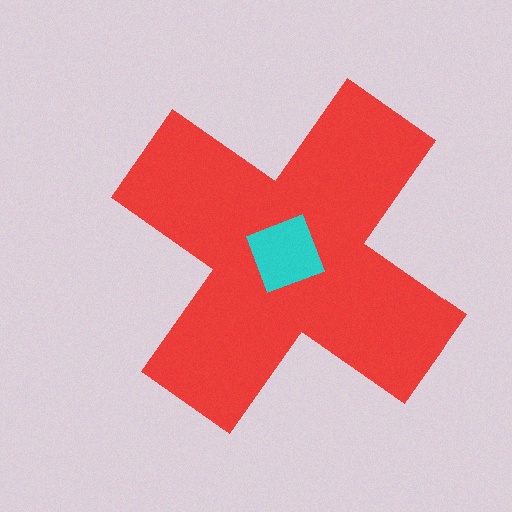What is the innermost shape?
The cyan diamond.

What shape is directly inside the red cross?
The cyan diamond.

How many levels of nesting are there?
2.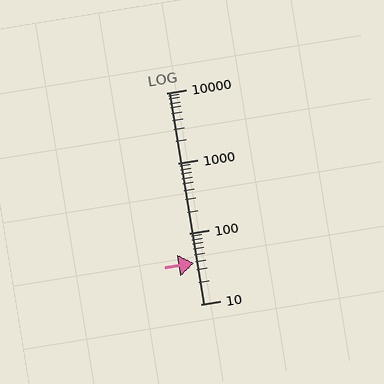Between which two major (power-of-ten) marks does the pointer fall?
The pointer is between 10 and 100.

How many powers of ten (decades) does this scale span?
The scale spans 3 decades, from 10 to 10000.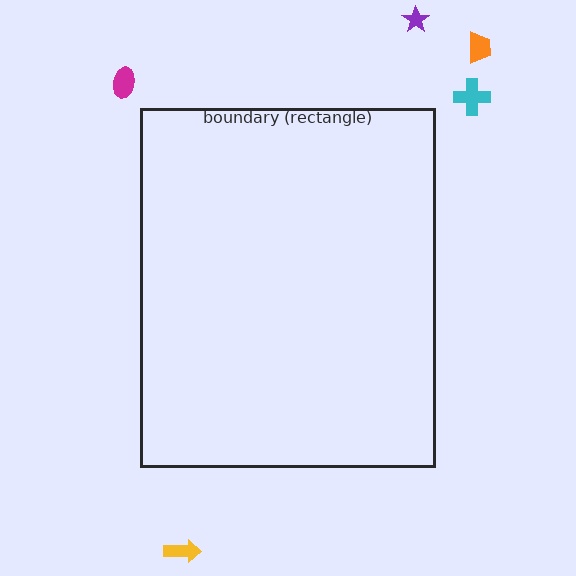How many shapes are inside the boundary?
0 inside, 5 outside.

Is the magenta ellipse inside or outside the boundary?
Outside.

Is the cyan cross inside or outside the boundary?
Outside.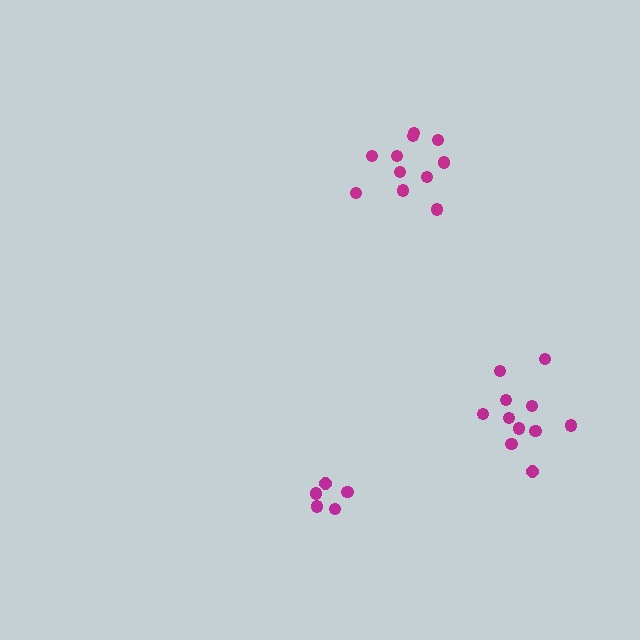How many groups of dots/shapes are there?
There are 3 groups.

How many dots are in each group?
Group 1: 11 dots, Group 2: 5 dots, Group 3: 11 dots (27 total).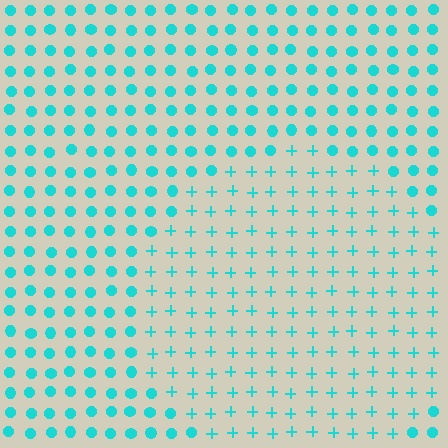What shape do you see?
I see a circle.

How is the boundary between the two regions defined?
The boundary is defined by a change in element shape: plus signs inside vs. circles outside. All elements share the same color and spacing.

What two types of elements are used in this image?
The image uses plus signs inside the circle region and circles outside it.